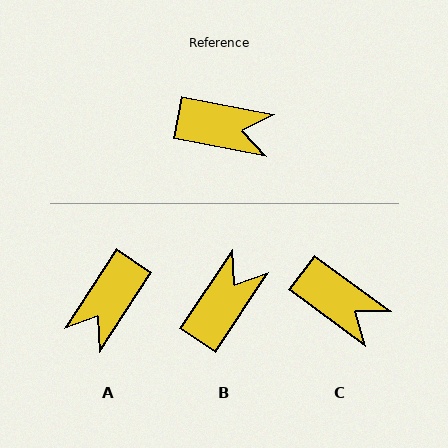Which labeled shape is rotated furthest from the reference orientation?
A, about 112 degrees away.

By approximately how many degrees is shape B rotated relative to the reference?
Approximately 67 degrees counter-clockwise.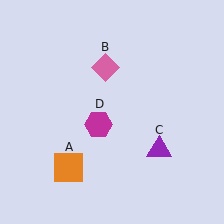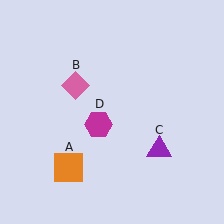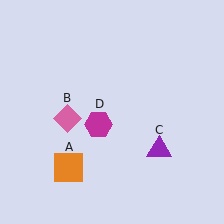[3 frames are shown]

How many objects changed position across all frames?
1 object changed position: pink diamond (object B).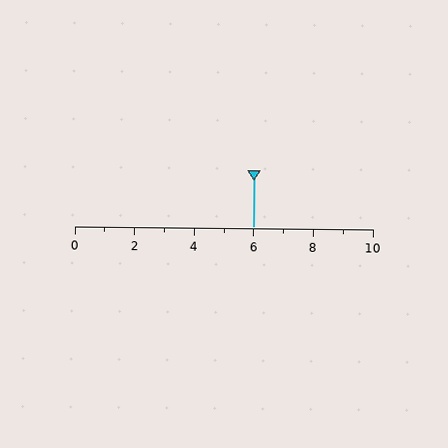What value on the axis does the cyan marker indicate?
The marker indicates approximately 6.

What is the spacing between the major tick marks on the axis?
The major ticks are spaced 2 apart.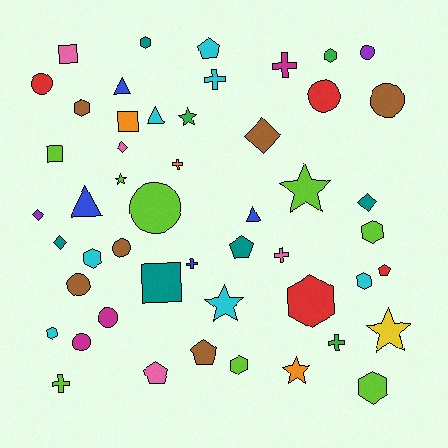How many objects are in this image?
There are 50 objects.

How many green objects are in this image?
There are 3 green objects.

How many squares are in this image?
There are 4 squares.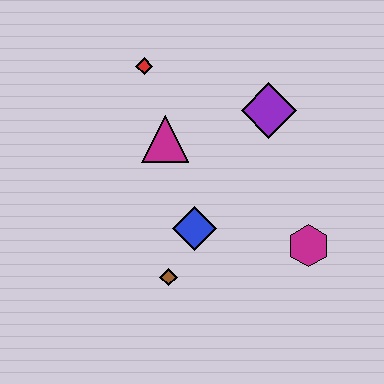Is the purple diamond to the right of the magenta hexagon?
No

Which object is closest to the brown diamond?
The blue diamond is closest to the brown diamond.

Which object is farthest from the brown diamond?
The red diamond is farthest from the brown diamond.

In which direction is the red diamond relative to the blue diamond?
The red diamond is above the blue diamond.